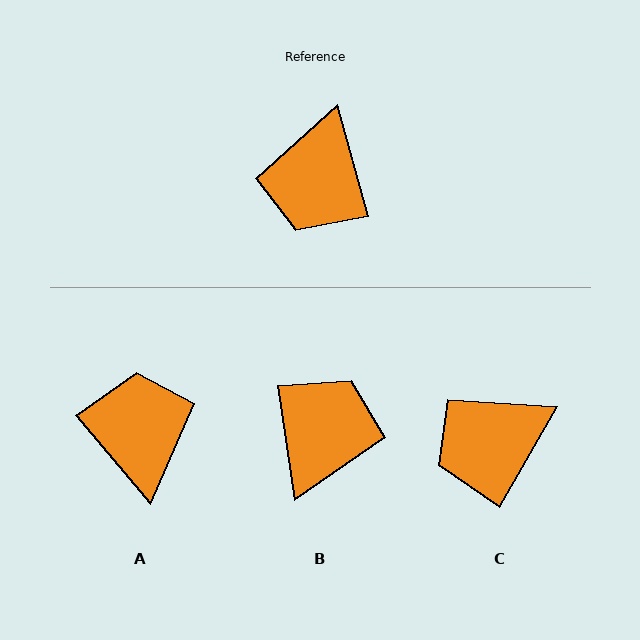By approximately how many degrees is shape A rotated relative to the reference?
Approximately 155 degrees clockwise.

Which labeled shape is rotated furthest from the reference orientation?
B, about 173 degrees away.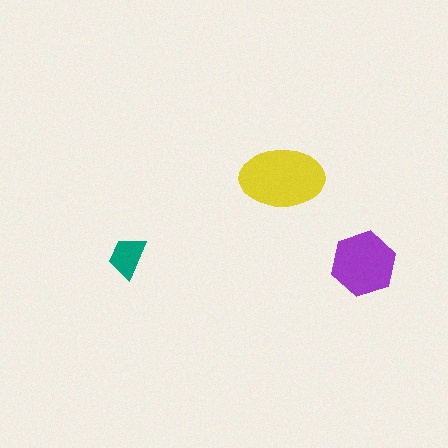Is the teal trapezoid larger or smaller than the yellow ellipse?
Smaller.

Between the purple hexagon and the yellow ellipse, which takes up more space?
The yellow ellipse.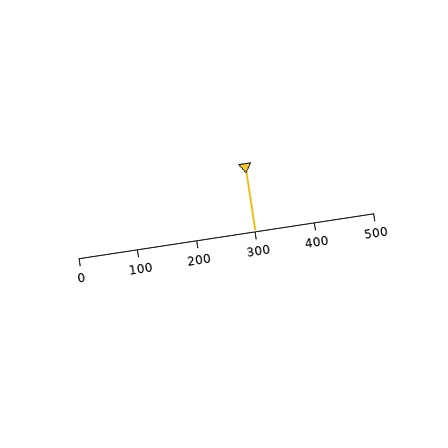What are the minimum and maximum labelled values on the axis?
The axis runs from 0 to 500.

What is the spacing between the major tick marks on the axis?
The major ticks are spaced 100 apart.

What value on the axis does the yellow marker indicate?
The marker indicates approximately 300.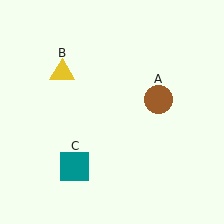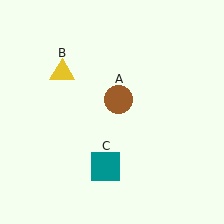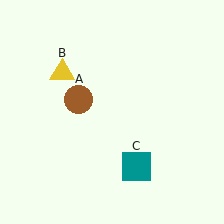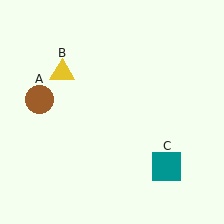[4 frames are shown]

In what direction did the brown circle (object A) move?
The brown circle (object A) moved left.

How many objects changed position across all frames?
2 objects changed position: brown circle (object A), teal square (object C).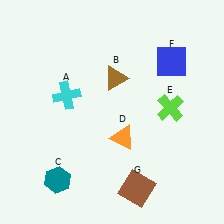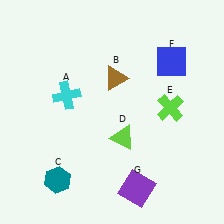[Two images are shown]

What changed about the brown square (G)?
In Image 1, G is brown. In Image 2, it changed to purple.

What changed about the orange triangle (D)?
In Image 1, D is orange. In Image 2, it changed to lime.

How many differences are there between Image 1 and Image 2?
There are 2 differences between the two images.